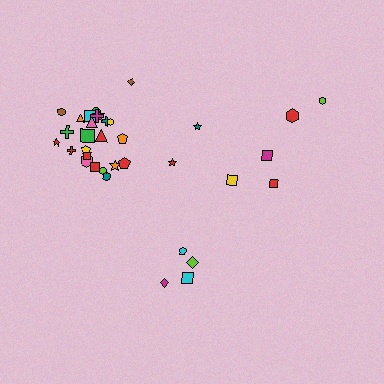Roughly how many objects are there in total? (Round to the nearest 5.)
Roughly 35 objects in total.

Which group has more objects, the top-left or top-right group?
The top-left group.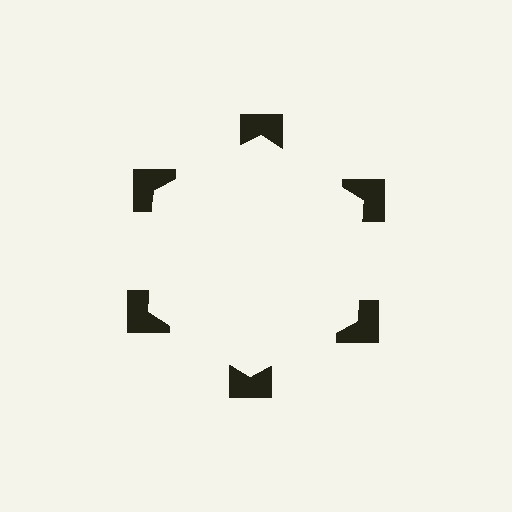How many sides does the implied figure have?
6 sides.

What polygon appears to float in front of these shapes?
An illusory hexagon — its edges are inferred from the aligned wedge cuts in the notched squares, not physically drawn.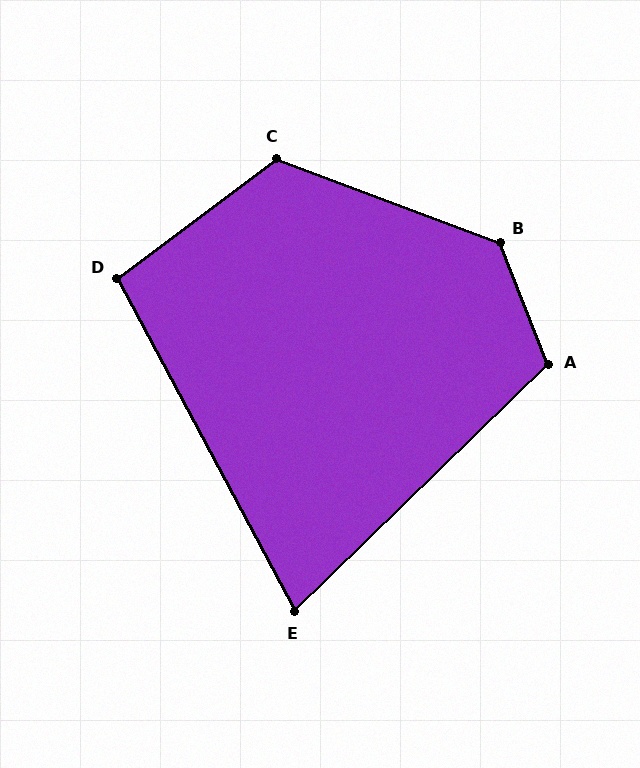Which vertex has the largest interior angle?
B, at approximately 132 degrees.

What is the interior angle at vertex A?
Approximately 113 degrees (obtuse).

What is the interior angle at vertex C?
Approximately 123 degrees (obtuse).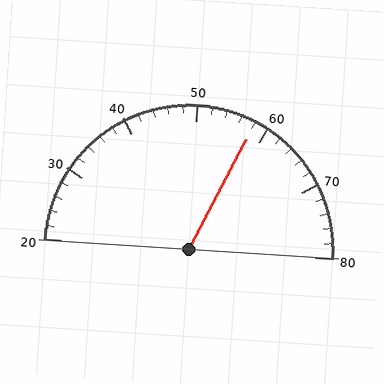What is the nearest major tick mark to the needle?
The nearest major tick mark is 60.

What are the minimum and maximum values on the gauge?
The gauge ranges from 20 to 80.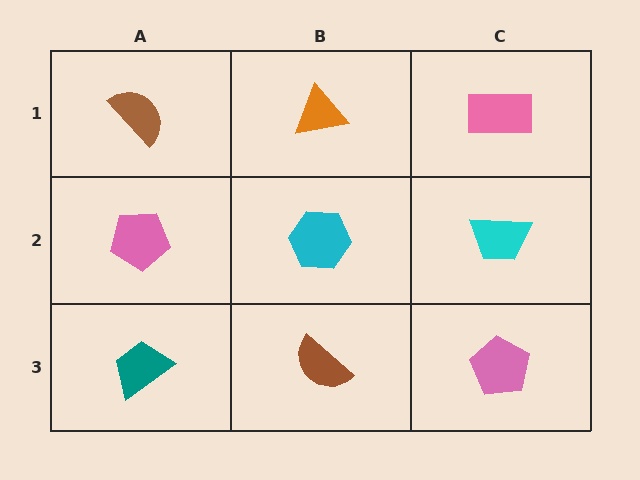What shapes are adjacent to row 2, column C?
A pink rectangle (row 1, column C), a pink pentagon (row 3, column C), a cyan hexagon (row 2, column B).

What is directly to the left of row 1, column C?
An orange triangle.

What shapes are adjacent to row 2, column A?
A brown semicircle (row 1, column A), a teal trapezoid (row 3, column A), a cyan hexagon (row 2, column B).